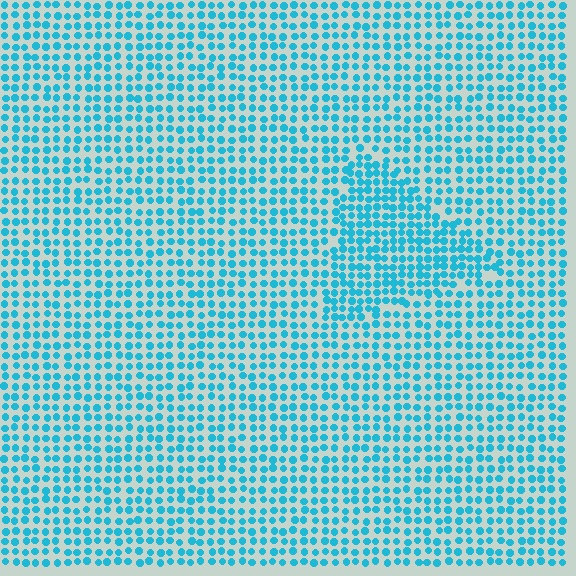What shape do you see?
I see a triangle.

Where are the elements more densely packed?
The elements are more densely packed inside the triangle boundary.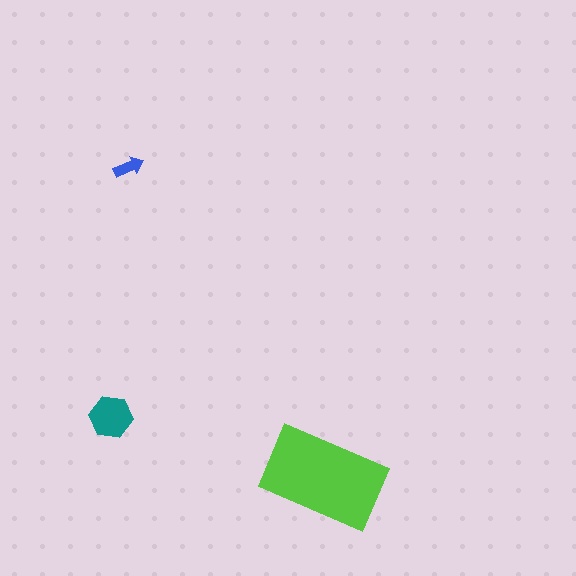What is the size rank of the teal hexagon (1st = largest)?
2nd.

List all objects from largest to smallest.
The lime rectangle, the teal hexagon, the blue arrow.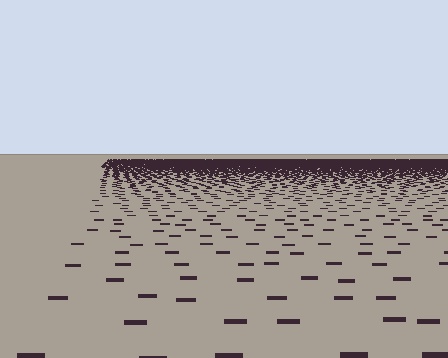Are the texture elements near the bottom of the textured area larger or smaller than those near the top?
Larger. Near the bottom, elements are closer to the viewer and appear at a bigger on-screen size.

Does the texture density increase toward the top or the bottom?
Density increases toward the top.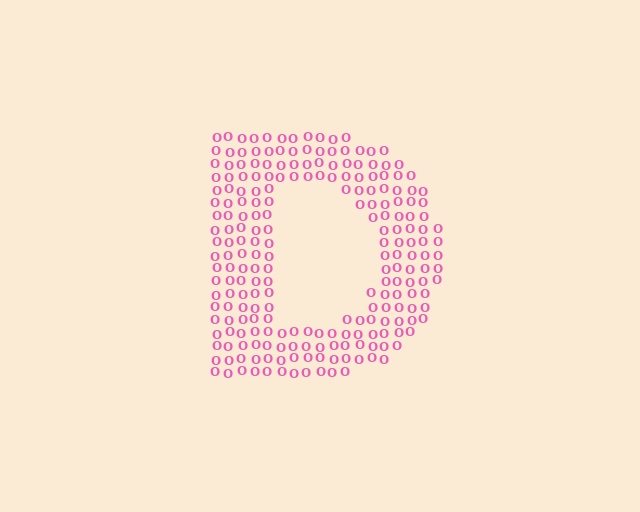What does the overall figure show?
The overall figure shows the letter D.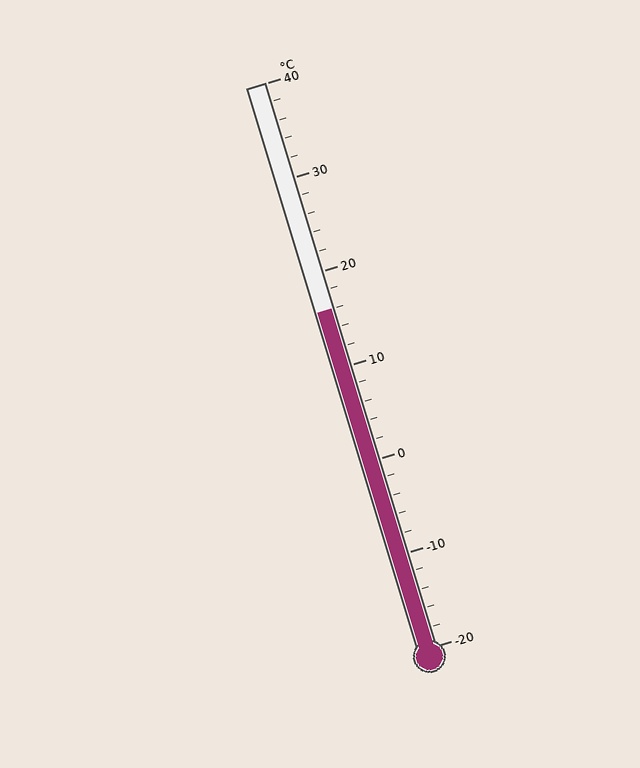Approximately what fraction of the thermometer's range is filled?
The thermometer is filled to approximately 60% of its range.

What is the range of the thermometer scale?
The thermometer scale ranges from -20°C to 40°C.